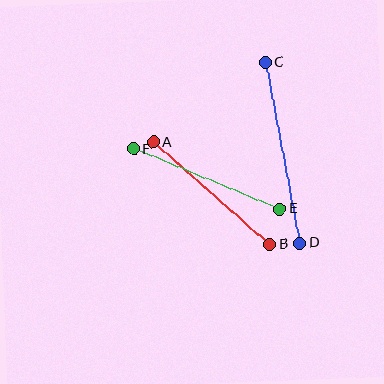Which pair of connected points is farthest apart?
Points C and D are farthest apart.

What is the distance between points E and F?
The distance is approximately 158 pixels.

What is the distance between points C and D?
The distance is approximately 184 pixels.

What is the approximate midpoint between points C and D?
The midpoint is at approximately (282, 153) pixels.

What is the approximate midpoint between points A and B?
The midpoint is at approximately (212, 193) pixels.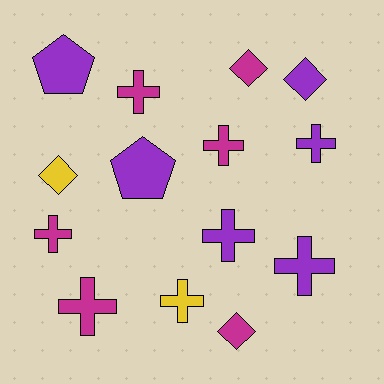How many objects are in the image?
There are 14 objects.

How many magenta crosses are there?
There are 4 magenta crosses.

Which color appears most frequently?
Magenta, with 6 objects.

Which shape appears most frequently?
Cross, with 8 objects.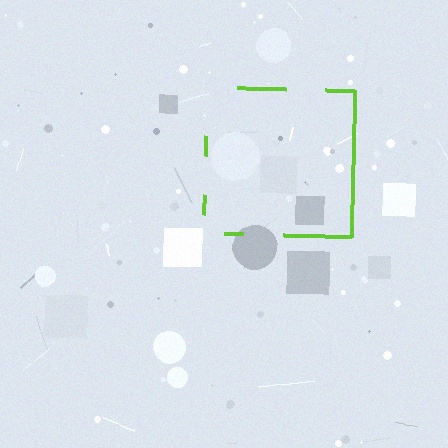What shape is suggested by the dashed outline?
The dashed outline suggests a square.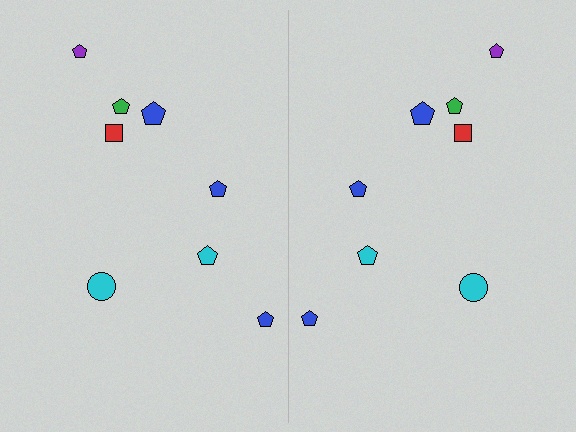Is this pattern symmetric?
Yes, this pattern has bilateral (reflection) symmetry.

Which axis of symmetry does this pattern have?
The pattern has a vertical axis of symmetry running through the center of the image.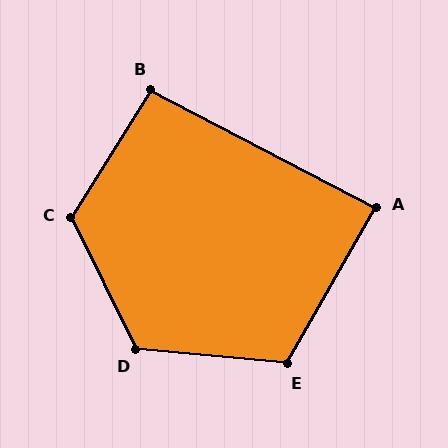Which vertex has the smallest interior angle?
A, at approximately 88 degrees.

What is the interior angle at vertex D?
Approximately 121 degrees (obtuse).